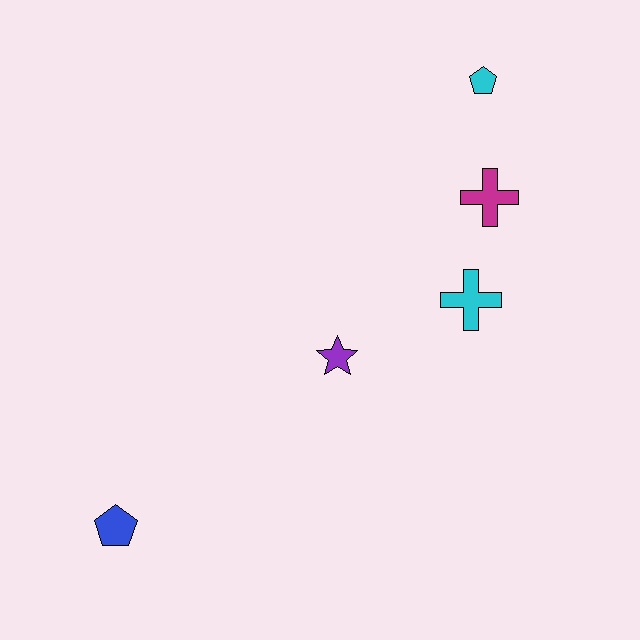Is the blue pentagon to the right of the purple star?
No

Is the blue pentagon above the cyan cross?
No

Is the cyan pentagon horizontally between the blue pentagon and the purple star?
No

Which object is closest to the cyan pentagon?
The magenta cross is closest to the cyan pentagon.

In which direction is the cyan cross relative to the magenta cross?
The cyan cross is below the magenta cross.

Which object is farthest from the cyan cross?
The blue pentagon is farthest from the cyan cross.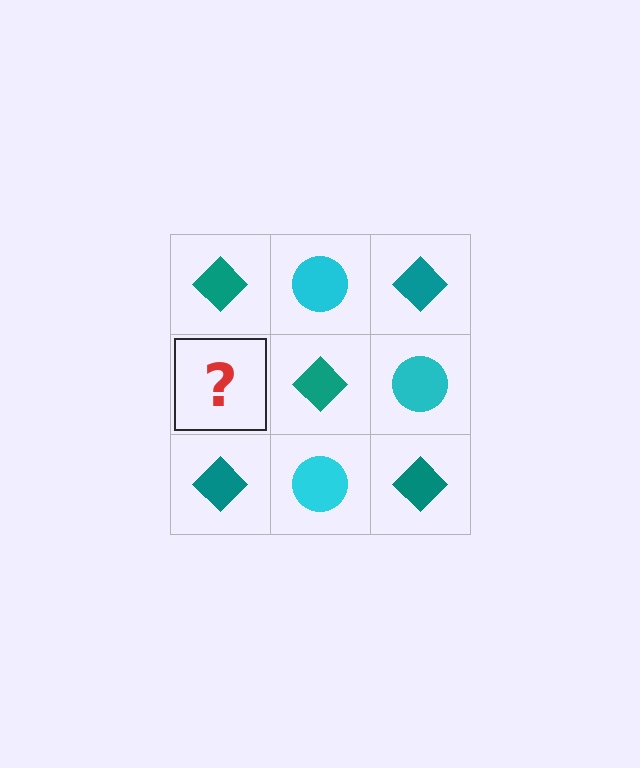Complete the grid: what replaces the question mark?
The question mark should be replaced with a cyan circle.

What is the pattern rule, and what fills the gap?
The rule is that it alternates teal diamond and cyan circle in a checkerboard pattern. The gap should be filled with a cyan circle.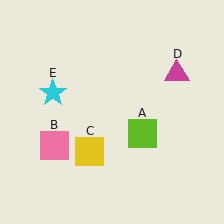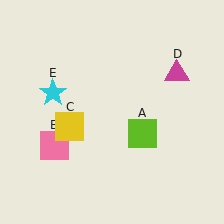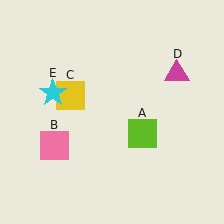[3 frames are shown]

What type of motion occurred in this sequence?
The yellow square (object C) rotated clockwise around the center of the scene.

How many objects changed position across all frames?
1 object changed position: yellow square (object C).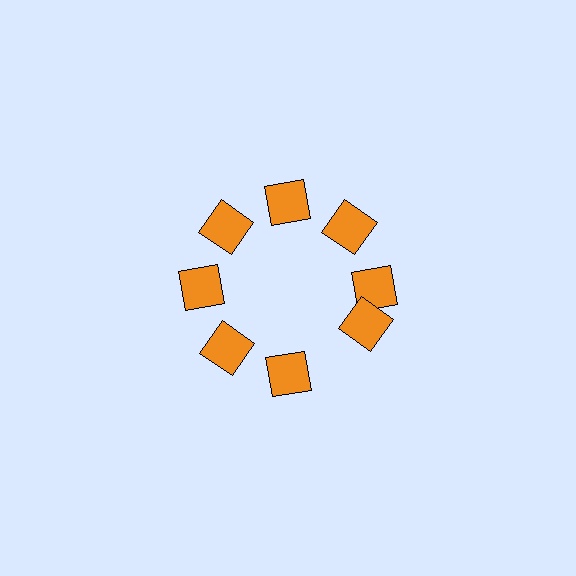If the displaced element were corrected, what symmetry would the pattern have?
It would have 8-fold rotational symmetry — the pattern would map onto itself every 45 degrees.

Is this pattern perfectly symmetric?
No. The 8 orange squares are arranged in a ring, but one element near the 4 o'clock position is rotated out of alignment along the ring, breaking the 8-fold rotational symmetry.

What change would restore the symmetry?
The symmetry would be restored by rotating it back into even spacing with its neighbors so that all 8 squares sit at equal angles and equal distance from the center.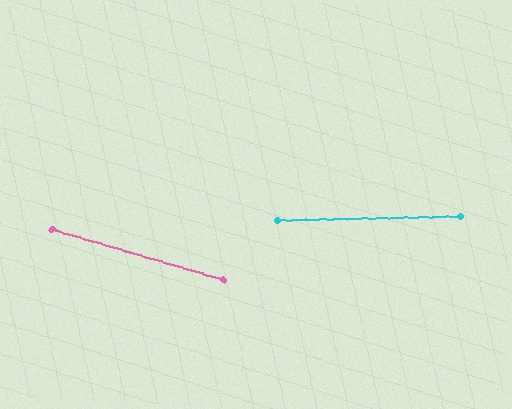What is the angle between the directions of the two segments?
Approximately 18 degrees.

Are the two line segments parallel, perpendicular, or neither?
Neither parallel nor perpendicular — they differ by about 18°.